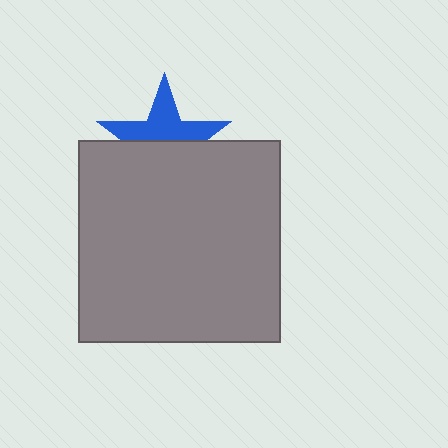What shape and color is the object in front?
The object in front is a gray square.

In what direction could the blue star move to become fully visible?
The blue star could move up. That would shift it out from behind the gray square entirely.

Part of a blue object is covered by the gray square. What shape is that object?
It is a star.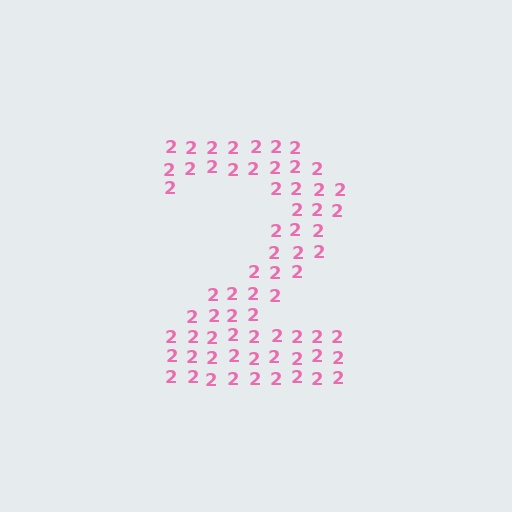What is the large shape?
The large shape is the digit 2.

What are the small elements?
The small elements are digit 2's.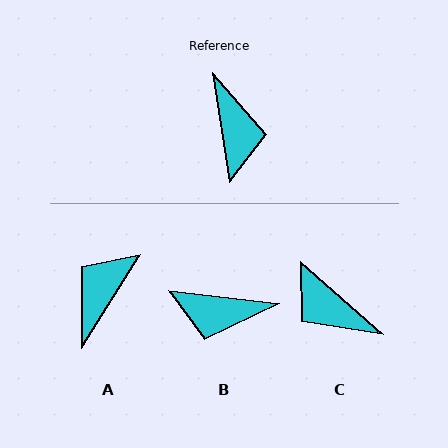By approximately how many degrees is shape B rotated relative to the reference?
Approximately 106 degrees clockwise.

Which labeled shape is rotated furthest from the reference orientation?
C, about 140 degrees away.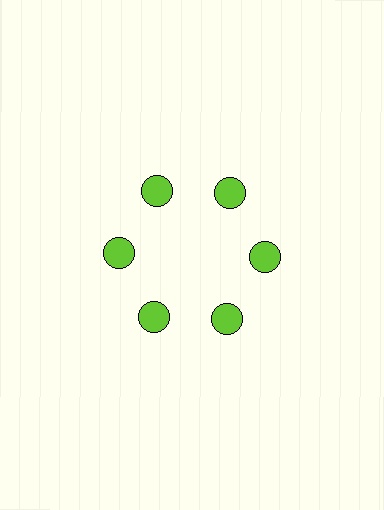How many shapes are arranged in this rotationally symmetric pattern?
There are 6 shapes, arranged in 6 groups of 1.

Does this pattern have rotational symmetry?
Yes, this pattern has 6-fold rotational symmetry. It looks the same after rotating 60 degrees around the center.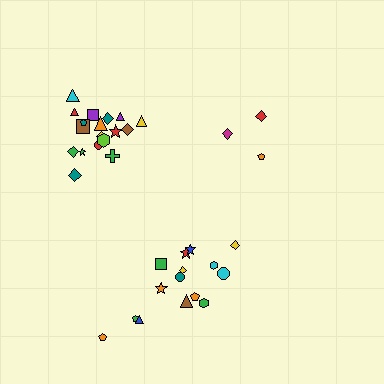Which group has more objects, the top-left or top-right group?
The top-left group.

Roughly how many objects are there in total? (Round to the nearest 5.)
Roughly 35 objects in total.